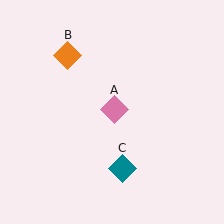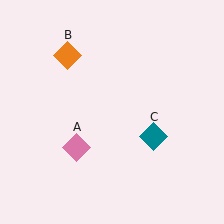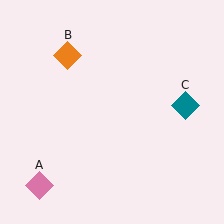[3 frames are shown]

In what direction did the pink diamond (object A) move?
The pink diamond (object A) moved down and to the left.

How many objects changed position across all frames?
2 objects changed position: pink diamond (object A), teal diamond (object C).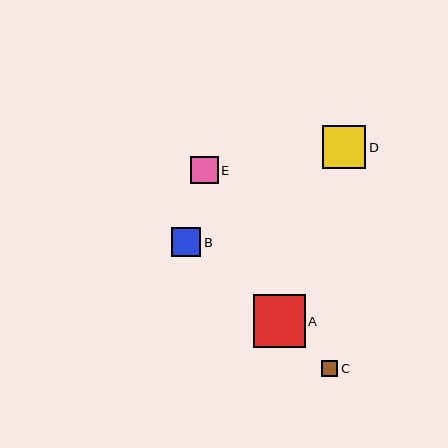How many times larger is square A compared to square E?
Square A is approximately 1.9 times the size of square E.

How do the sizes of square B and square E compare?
Square B and square E are approximately the same size.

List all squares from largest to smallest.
From largest to smallest: A, D, B, E, C.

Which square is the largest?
Square A is the largest with a size of approximately 52 pixels.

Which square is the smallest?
Square C is the smallest with a size of approximately 16 pixels.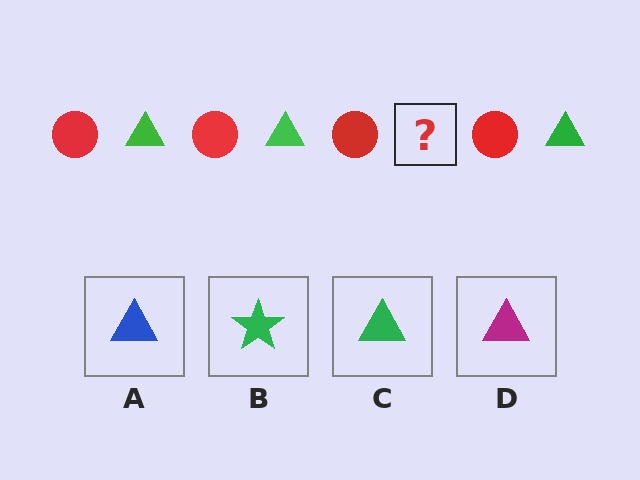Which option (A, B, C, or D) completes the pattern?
C.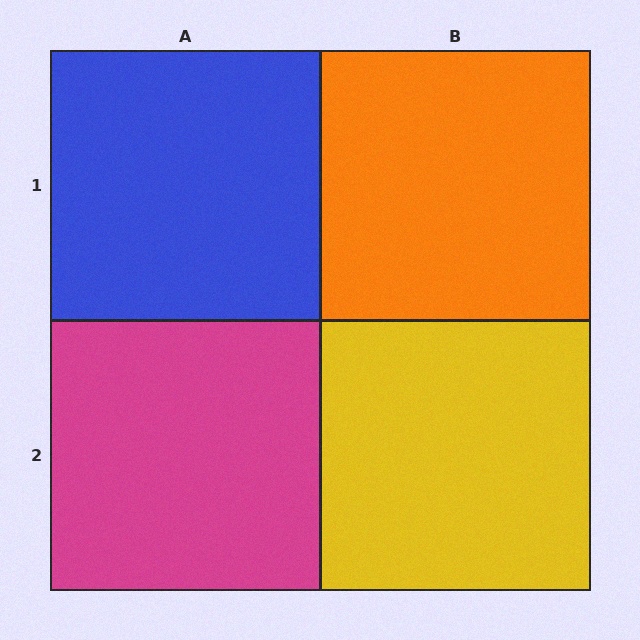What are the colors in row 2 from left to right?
Magenta, yellow.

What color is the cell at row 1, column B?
Orange.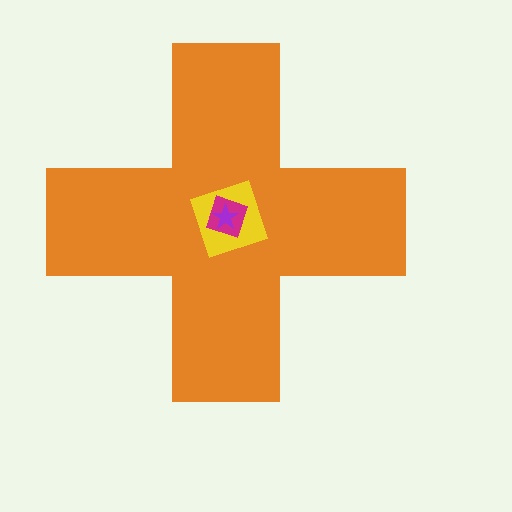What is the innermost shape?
The purple star.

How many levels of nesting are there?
4.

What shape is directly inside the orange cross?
The yellow square.